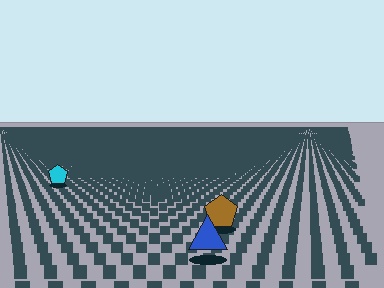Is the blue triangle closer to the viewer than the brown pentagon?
Yes. The blue triangle is closer — you can tell from the texture gradient: the ground texture is coarser near it.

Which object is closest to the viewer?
The blue triangle is closest. The texture marks near it are larger and more spread out.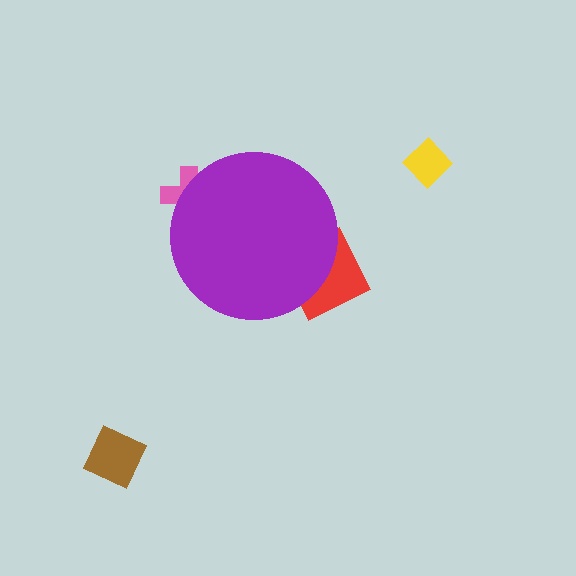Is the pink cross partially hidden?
Yes, the pink cross is partially hidden behind the purple circle.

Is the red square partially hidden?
Yes, the red square is partially hidden behind the purple circle.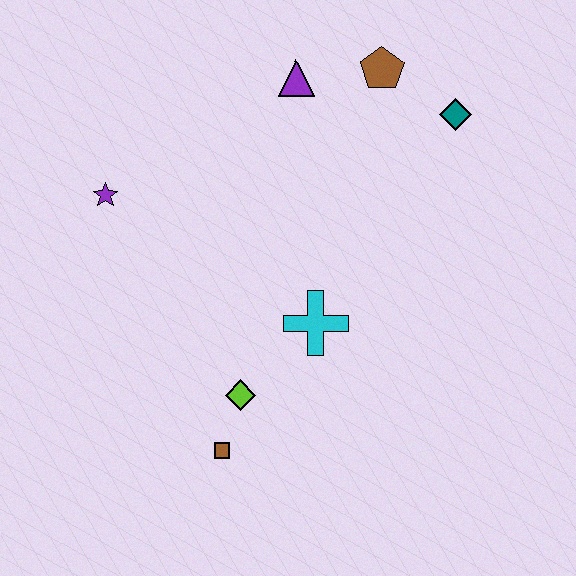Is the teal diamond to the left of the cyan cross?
No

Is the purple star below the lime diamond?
No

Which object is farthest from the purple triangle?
The brown square is farthest from the purple triangle.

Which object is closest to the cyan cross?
The lime diamond is closest to the cyan cross.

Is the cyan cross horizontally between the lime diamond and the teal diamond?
Yes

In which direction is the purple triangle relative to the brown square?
The purple triangle is above the brown square.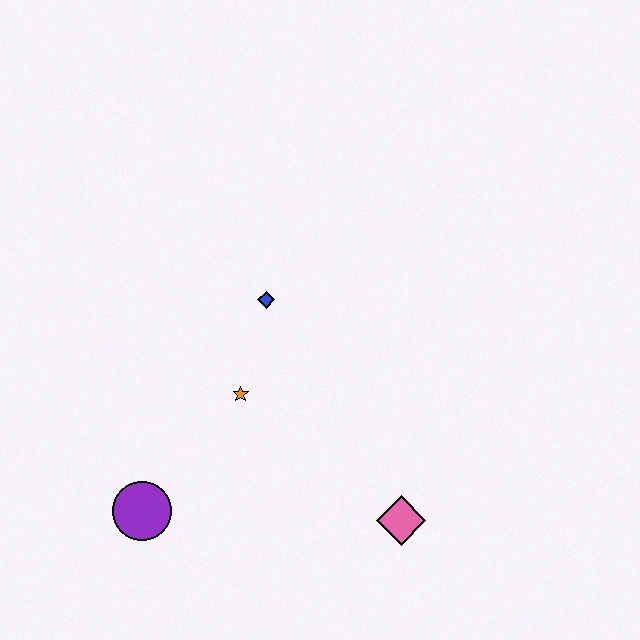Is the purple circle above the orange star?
No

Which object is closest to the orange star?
The blue diamond is closest to the orange star.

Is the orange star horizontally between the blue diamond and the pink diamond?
No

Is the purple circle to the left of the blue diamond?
Yes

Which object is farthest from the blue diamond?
The pink diamond is farthest from the blue diamond.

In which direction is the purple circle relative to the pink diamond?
The purple circle is to the left of the pink diamond.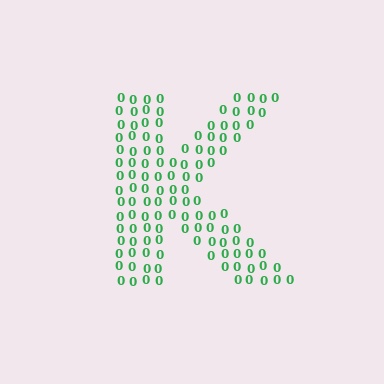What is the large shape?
The large shape is the letter K.